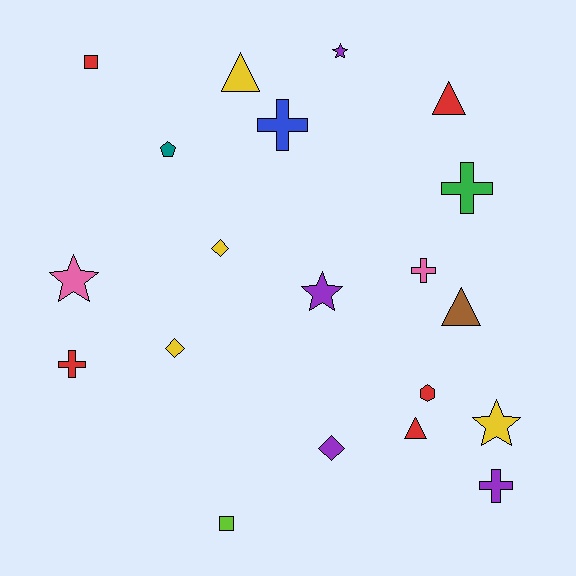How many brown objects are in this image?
There is 1 brown object.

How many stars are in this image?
There are 4 stars.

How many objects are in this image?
There are 20 objects.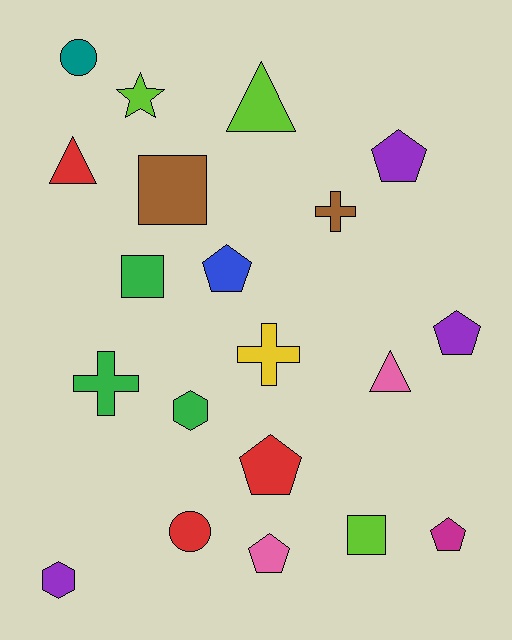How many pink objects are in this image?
There are 2 pink objects.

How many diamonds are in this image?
There are no diamonds.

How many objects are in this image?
There are 20 objects.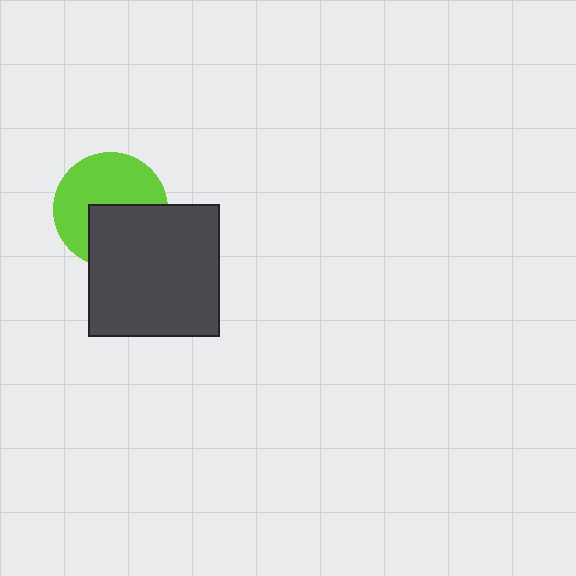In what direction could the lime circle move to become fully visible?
The lime circle could move up. That would shift it out from behind the dark gray square entirely.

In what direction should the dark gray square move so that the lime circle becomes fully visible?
The dark gray square should move down. That is the shortest direction to clear the overlap and leave the lime circle fully visible.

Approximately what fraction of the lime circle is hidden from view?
Roughly 42% of the lime circle is hidden behind the dark gray square.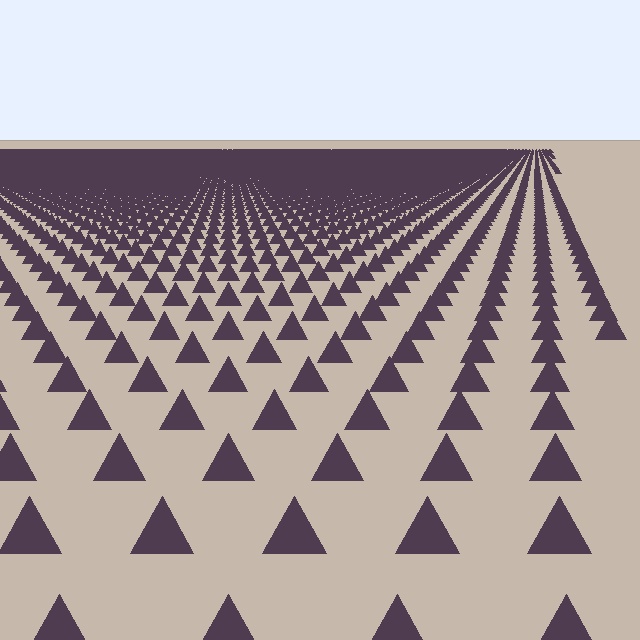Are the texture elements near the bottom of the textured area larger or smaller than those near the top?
Larger. Near the bottom, elements are closer to the viewer and appear at a bigger on-screen size.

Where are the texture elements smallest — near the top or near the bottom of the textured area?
Near the top.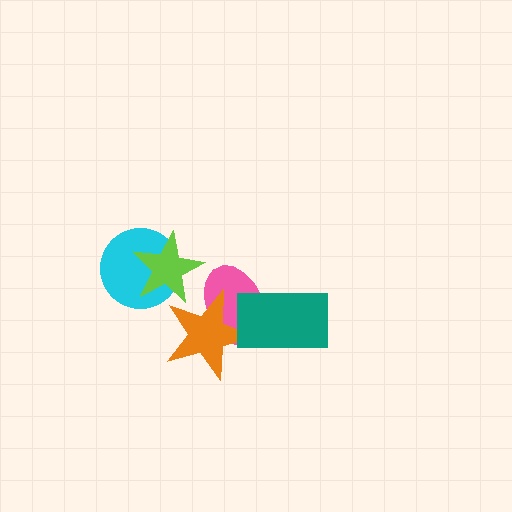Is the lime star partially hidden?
Yes, it is partially covered by another shape.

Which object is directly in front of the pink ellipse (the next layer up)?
The orange star is directly in front of the pink ellipse.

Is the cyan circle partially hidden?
Yes, it is partially covered by another shape.